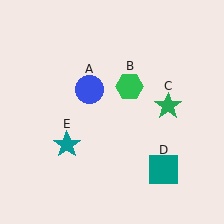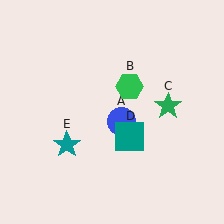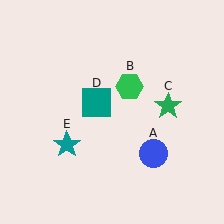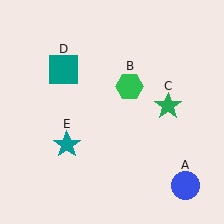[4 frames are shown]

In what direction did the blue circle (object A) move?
The blue circle (object A) moved down and to the right.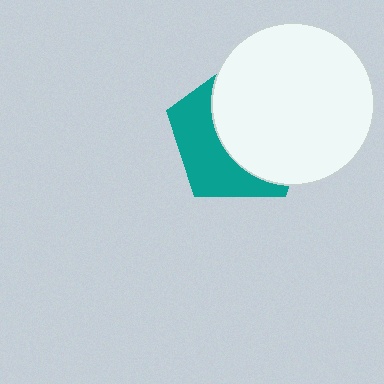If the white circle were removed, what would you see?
You would see the complete teal pentagon.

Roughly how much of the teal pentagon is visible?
A small part of it is visible (roughly 41%).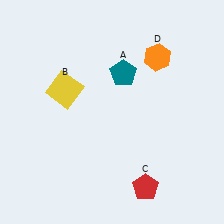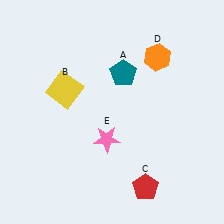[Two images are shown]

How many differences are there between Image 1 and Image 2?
There is 1 difference between the two images.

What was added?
A pink star (E) was added in Image 2.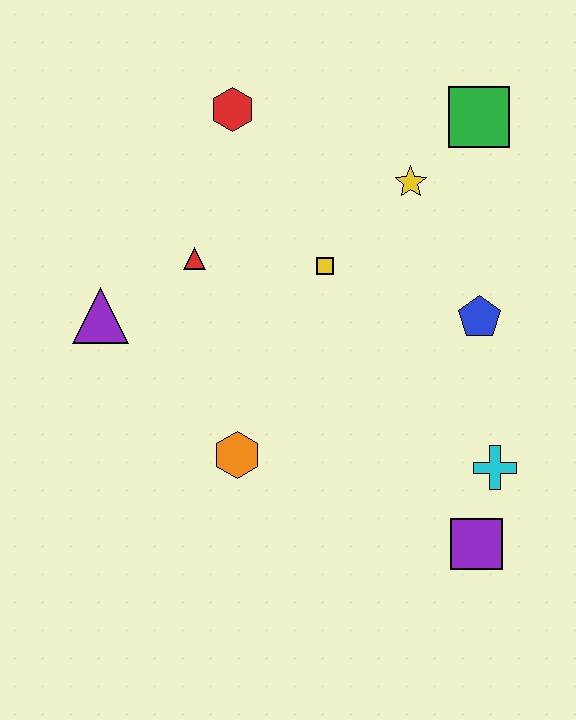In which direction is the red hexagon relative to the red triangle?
The red hexagon is above the red triangle.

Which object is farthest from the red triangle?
The purple square is farthest from the red triangle.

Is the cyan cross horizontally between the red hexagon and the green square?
No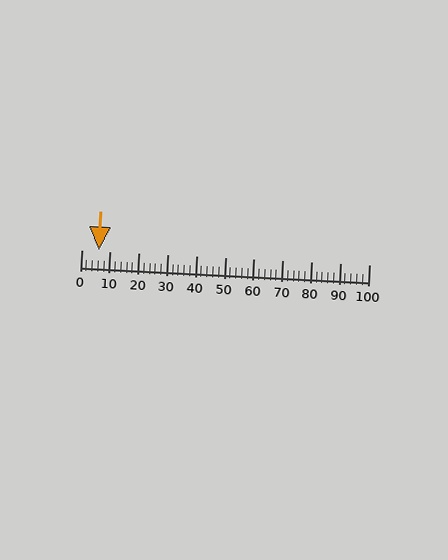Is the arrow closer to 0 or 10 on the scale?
The arrow is closer to 10.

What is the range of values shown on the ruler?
The ruler shows values from 0 to 100.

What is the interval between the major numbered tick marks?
The major tick marks are spaced 10 units apart.